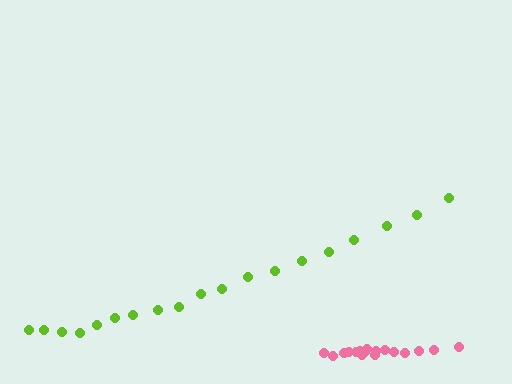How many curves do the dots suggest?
There are 2 distinct paths.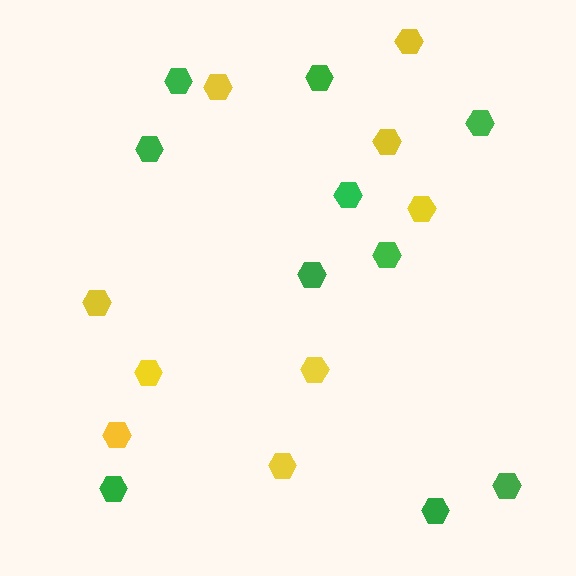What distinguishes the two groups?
There are 2 groups: one group of green hexagons (10) and one group of yellow hexagons (9).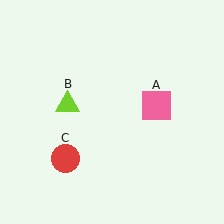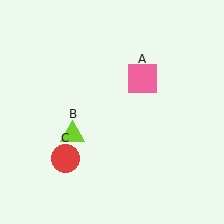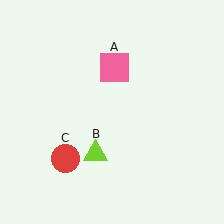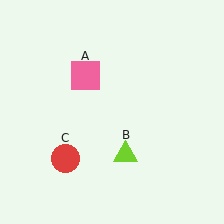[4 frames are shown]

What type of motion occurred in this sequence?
The pink square (object A), lime triangle (object B) rotated counterclockwise around the center of the scene.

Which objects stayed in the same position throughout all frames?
Red circle (object C) remained stationary.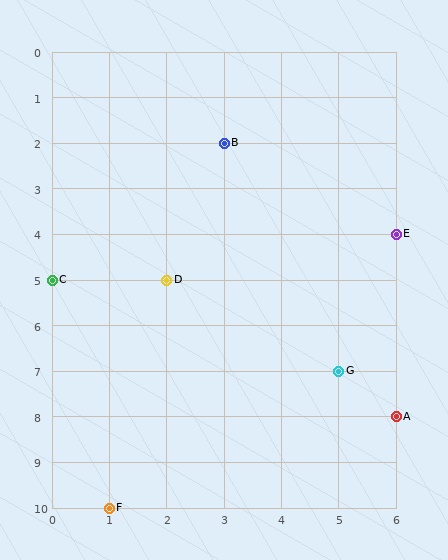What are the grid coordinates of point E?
Point E is at grid coordinates (6, 4).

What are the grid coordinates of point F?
Point F is at grid coordinates (1, 10).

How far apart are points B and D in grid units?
Points B and D are 1 column and 3 rows apart (about 3.2 grid units diagonally).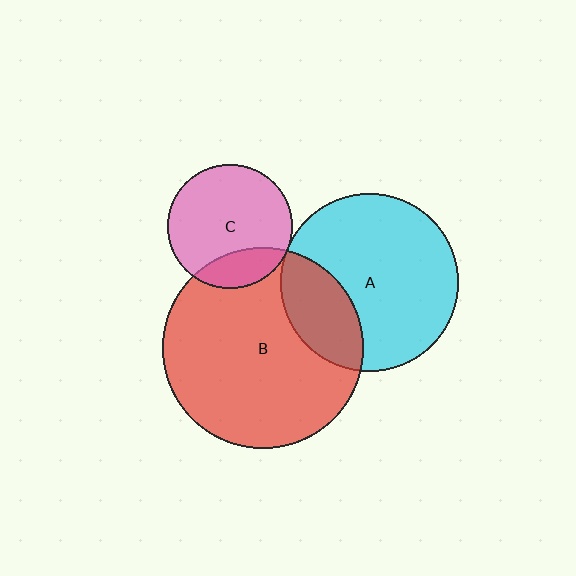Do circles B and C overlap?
Yes.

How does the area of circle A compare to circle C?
Approximately 2.0 times.